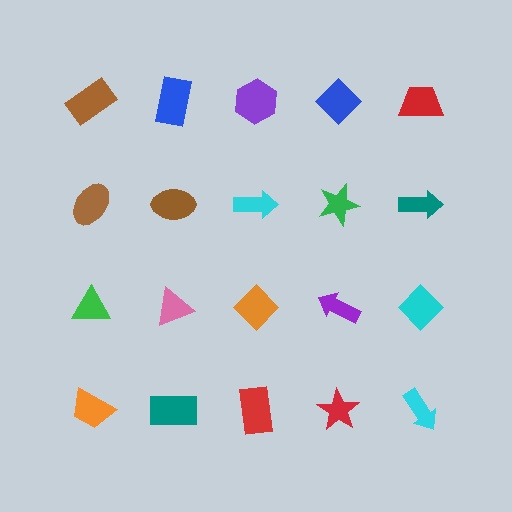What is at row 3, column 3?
An orange diamond.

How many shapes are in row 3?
5 shapes.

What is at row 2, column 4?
A green star.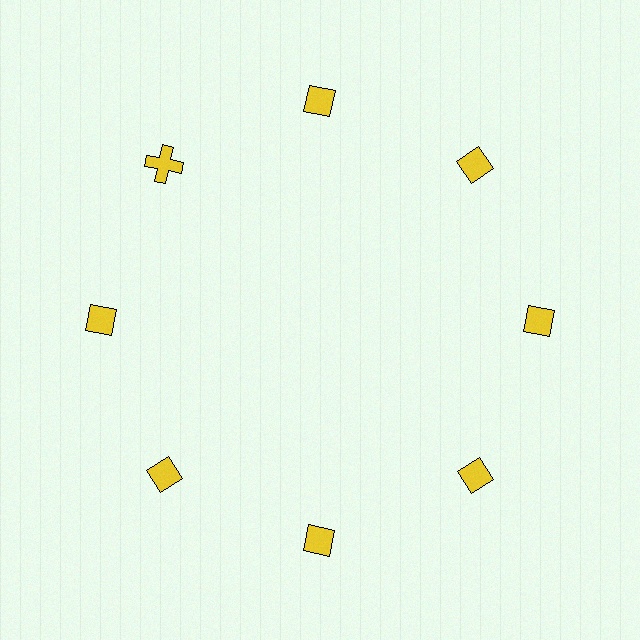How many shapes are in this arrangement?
There are 8 shapes arranged in a ring pattern.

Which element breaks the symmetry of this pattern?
The yellow cross at roughly the 10 o'clock position breaks the symmetry. All other shapes are yellow diamonds.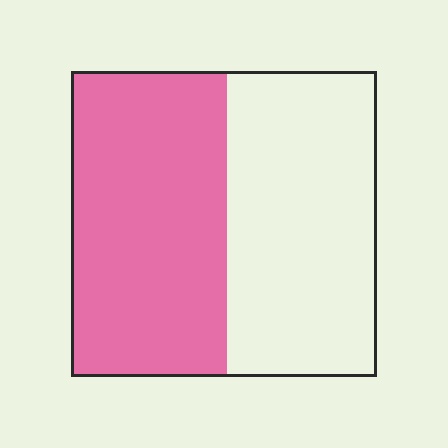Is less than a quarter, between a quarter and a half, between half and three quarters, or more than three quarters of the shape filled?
Between half and three quarters.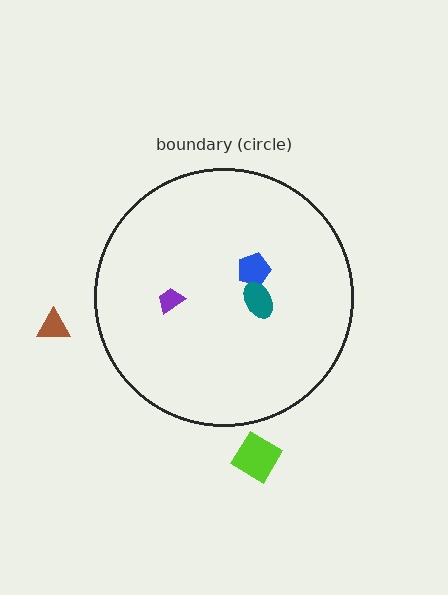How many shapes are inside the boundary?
3 inside, 2 outside.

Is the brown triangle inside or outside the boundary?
Outside.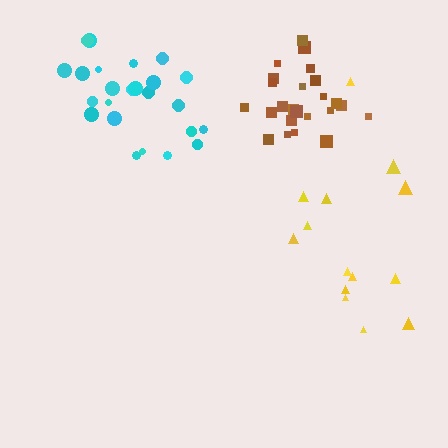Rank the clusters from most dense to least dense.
brown, cyan, yellow.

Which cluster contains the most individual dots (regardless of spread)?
Cyan (24).